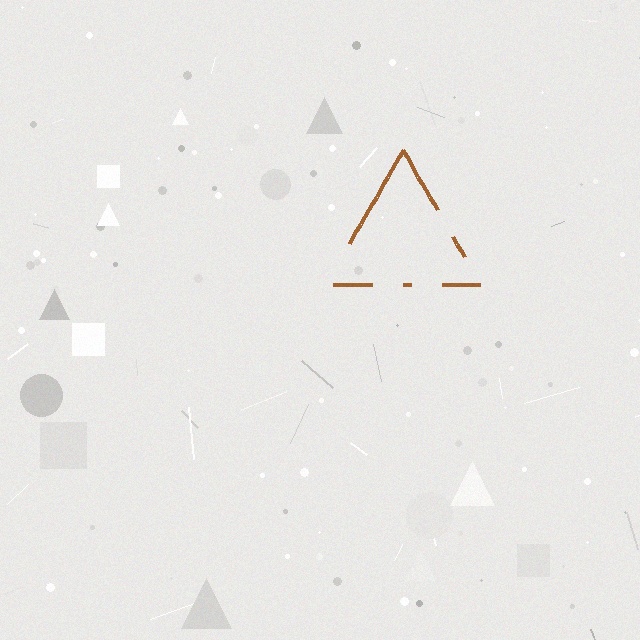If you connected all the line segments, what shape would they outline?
They would outline a triangle.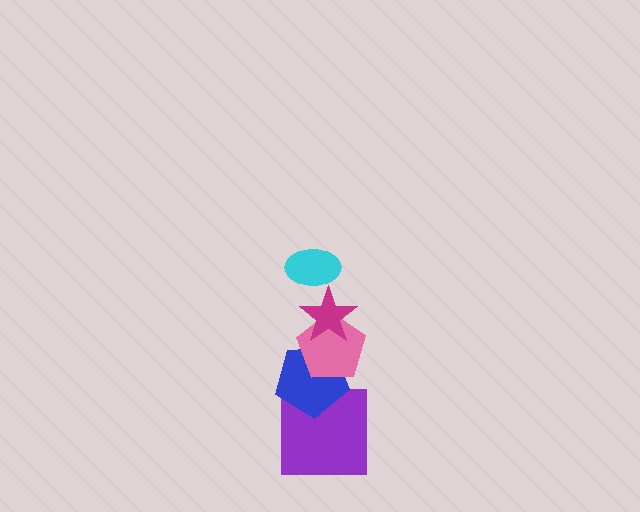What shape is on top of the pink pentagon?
The magenta star is on top of the pink pentagon.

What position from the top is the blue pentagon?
The blue pentagon is 4th from the top.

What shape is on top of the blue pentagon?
The pink pentagon is on top of the blue pentagon.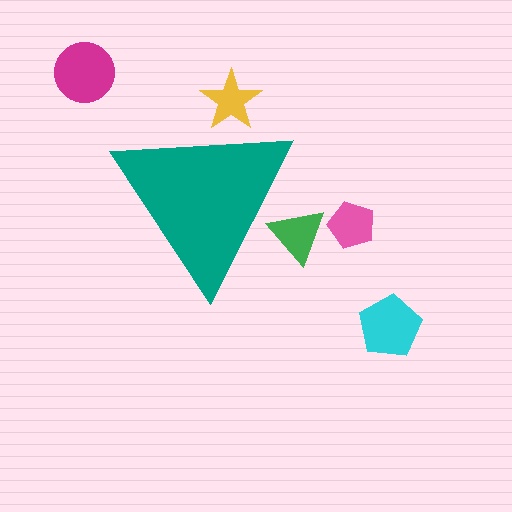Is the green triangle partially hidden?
Yes, the green triangle is partially hidden behind the teal triangle.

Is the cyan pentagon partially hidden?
No, the cyan pentagon is fully visible.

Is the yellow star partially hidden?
Yes, the yellow star is partially hidden behind the teal triangle.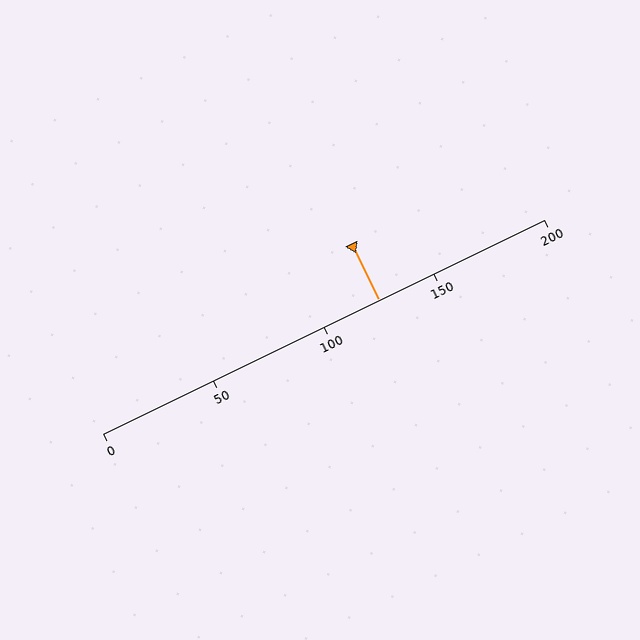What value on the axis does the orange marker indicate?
The marker indicates approximately 125.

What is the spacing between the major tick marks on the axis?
The major ticks are spaced 50 apart.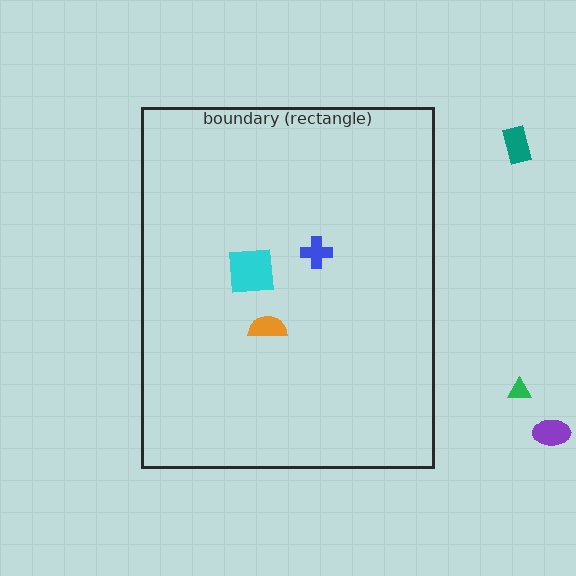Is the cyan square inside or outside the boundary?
Inside.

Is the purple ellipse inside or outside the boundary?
Outside.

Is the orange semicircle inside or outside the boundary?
Inside.